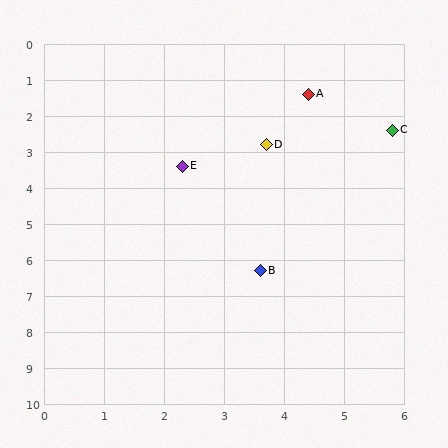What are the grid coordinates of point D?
Point D is at approximately (3.7, 2.8).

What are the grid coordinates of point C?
Point C is at approximately (5.8, 2.4).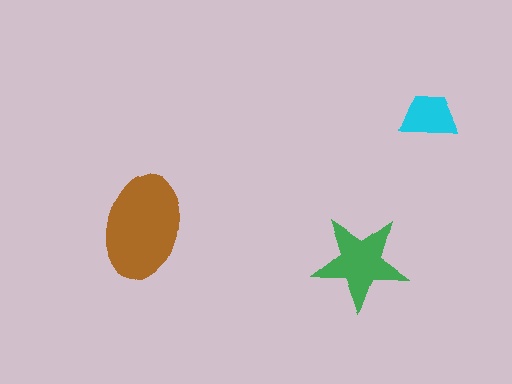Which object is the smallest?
The cyan trapezoid.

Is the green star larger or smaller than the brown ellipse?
Smaller.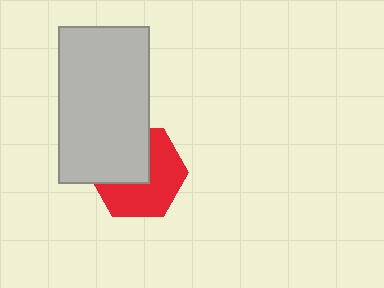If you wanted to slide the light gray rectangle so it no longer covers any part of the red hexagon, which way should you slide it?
Slide it toward the upper-left — that is the most direct way to separate the two shapes.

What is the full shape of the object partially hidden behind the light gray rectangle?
The partially hidden object is a red hexagon.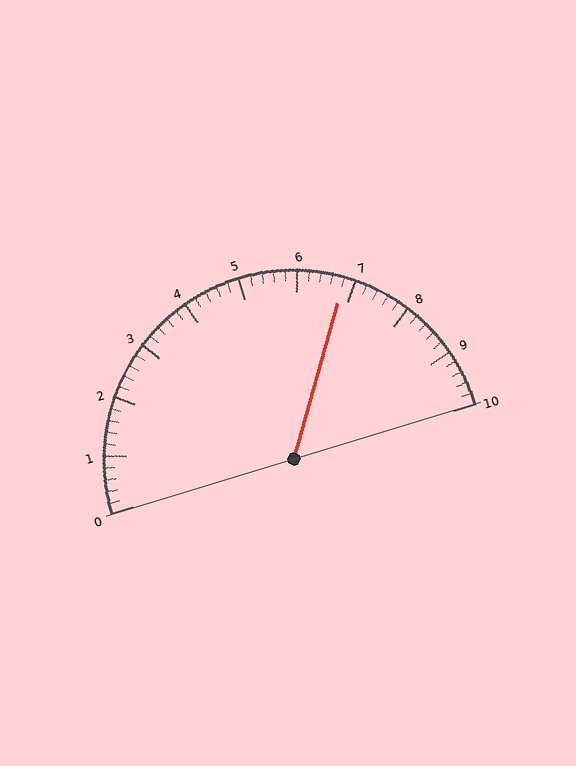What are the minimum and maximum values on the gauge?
The gauge ranges from 0 to 10.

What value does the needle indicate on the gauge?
The needle indicates approximately 6.8.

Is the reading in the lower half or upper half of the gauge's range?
The reading is in the upper half of the range (0 to 10).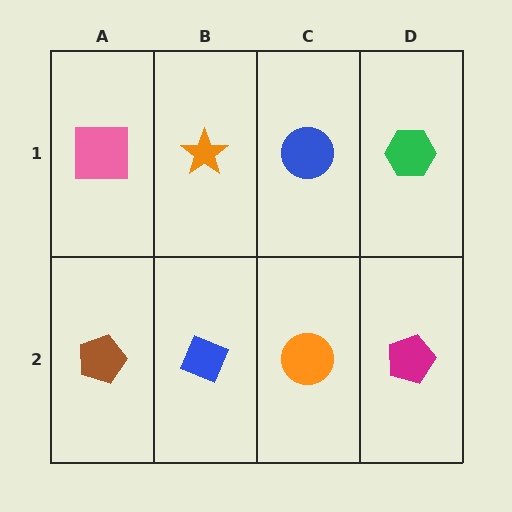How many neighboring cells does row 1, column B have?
3.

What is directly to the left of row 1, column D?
A blue circle.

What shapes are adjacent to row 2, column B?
An orange star (row 1, column B), a brown pentagon (row 2, column A), an orange circle (row 2, column C).